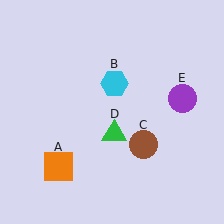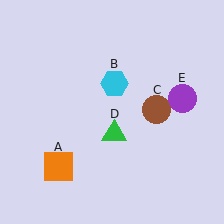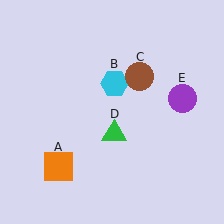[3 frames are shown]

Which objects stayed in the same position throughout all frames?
Orange square (object A) and cyan hexagon (object B) and green triangle (object D) and purple circle (object E) remained stationary.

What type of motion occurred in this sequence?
The brown circle (object C) rotated counterclockwise around the center of the scene.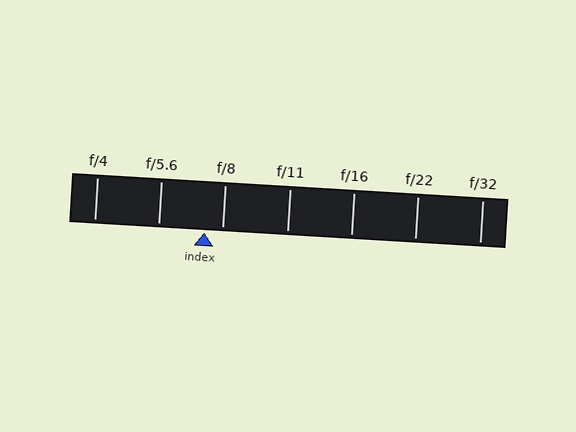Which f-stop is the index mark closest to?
The index mark is closest to f/8.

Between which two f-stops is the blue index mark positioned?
The index mark is between f/5.6 and f/8.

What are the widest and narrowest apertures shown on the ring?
The widest aperture shown is f/4 and the narrowest is f/32.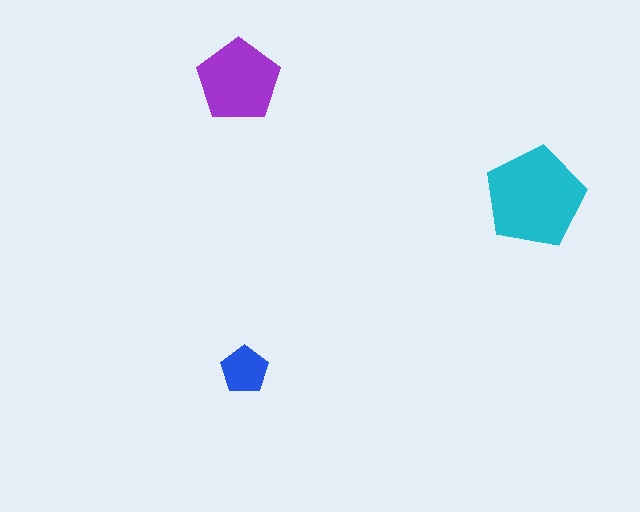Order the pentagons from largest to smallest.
the cyan one, the purple one, the blue one.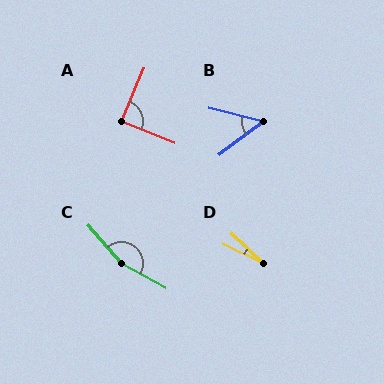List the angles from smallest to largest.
D (17°), B (51°), A (89°), C (160°).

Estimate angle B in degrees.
Approximately 51 degrees.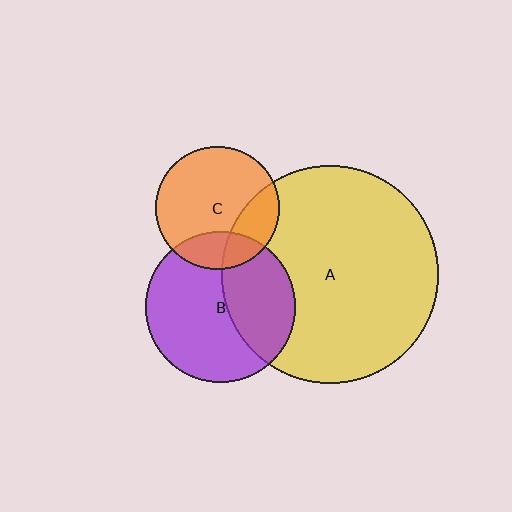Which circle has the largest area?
Circle A (yellow).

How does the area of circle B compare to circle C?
Approximately 1.5 times.